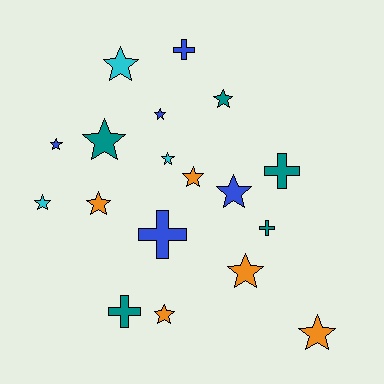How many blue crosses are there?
There are 2 blue crosses.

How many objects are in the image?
There are 18 objects.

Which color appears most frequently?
Orange, with 5 objects.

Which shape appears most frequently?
Star, with 13 objects.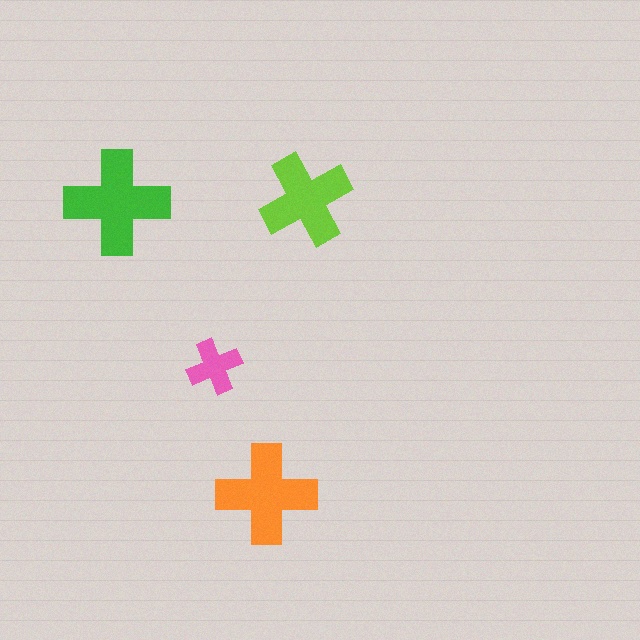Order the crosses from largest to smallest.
the green one, the orange one, the lime one, the pink one.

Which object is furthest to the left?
The green cross is leftmost.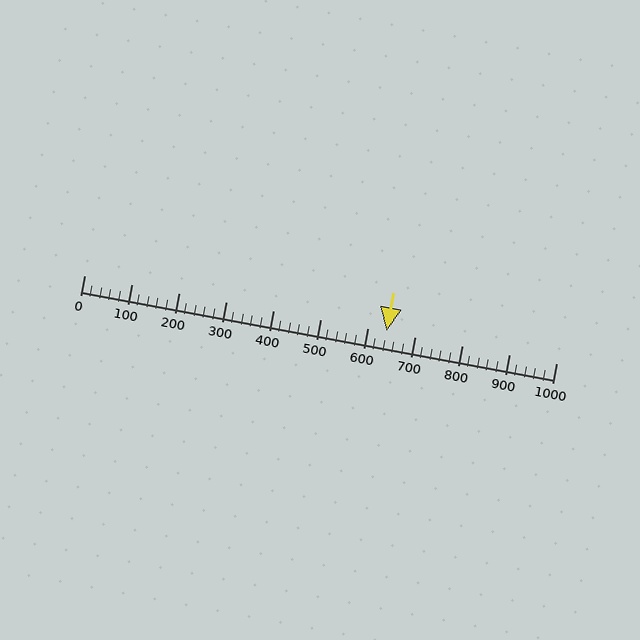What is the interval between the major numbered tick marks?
The major tick marks are spaced 100 units apart.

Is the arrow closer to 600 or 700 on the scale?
The arrow is closer to 600.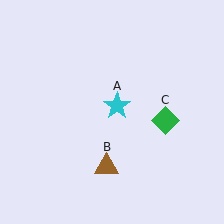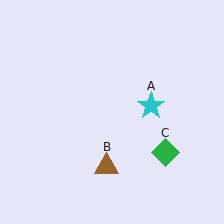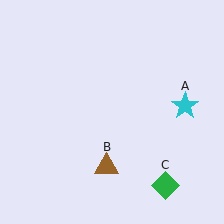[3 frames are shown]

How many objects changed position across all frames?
2 objects changed position: cyan star (object A), green diamond (object C).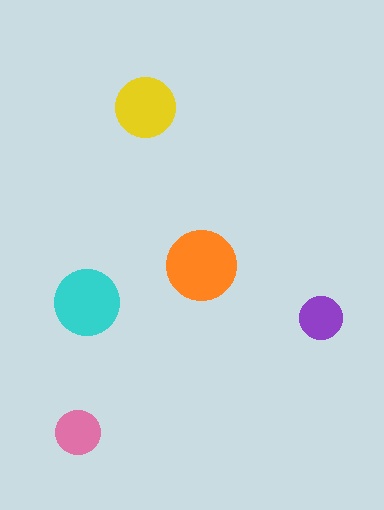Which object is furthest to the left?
The pink circle is leftmost.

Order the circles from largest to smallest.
the orange one, the cyan one, the yellow one, the pink one, the purple one.